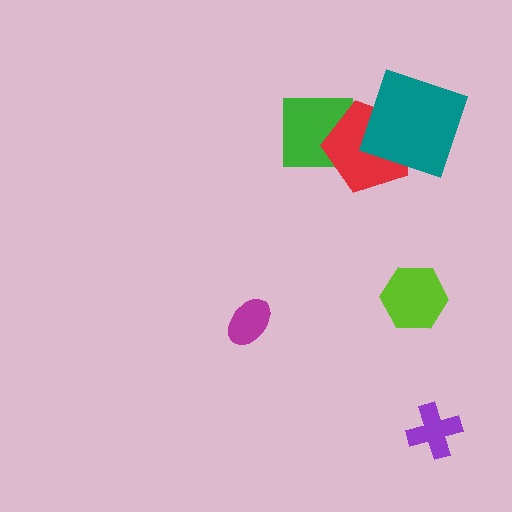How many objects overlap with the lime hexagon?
0 objects overlap with the lime hexagon.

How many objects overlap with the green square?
1 object overlaps with the green square.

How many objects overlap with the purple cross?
0 objects overlap with the purple cross.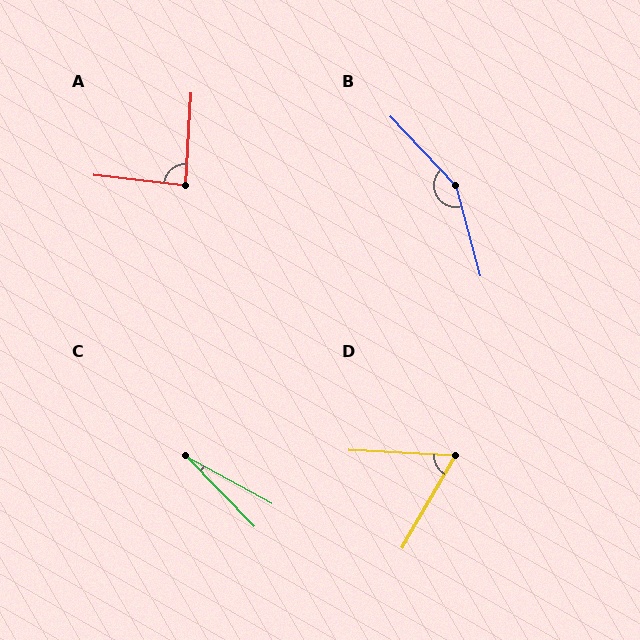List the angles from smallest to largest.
C (17°), D (63°), A (87°), B (151°).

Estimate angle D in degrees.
Approximately 63 degrees.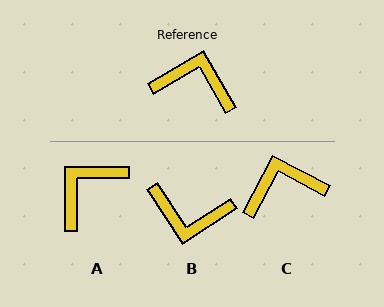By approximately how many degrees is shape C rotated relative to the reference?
Approximately 32 degrees counter-clockwise.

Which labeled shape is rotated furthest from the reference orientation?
B, about 177 degrees away.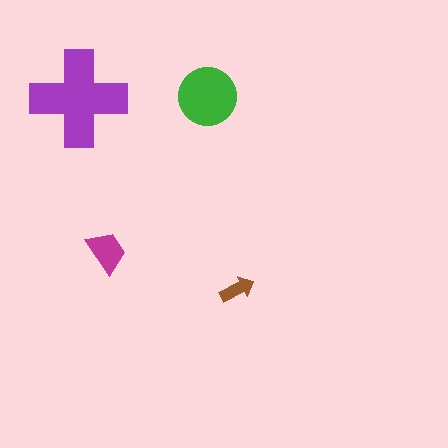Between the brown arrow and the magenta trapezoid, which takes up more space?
The magenta trapezoid.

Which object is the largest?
The purple cross.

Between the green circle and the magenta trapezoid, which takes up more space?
The green circle.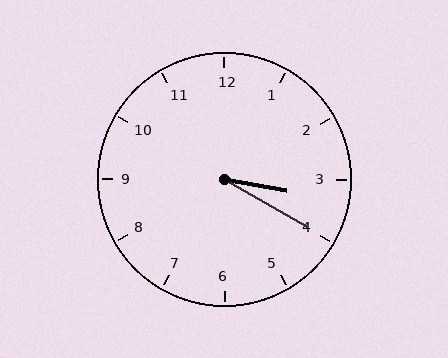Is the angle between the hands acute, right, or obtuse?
It is acute.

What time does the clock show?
3:20.